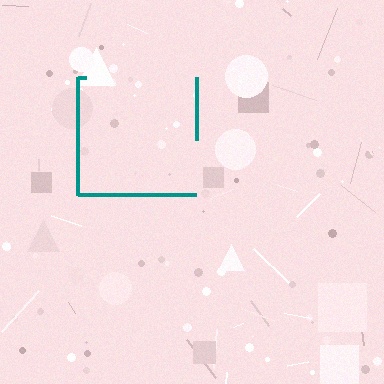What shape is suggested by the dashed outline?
The dashed outline suggests a square.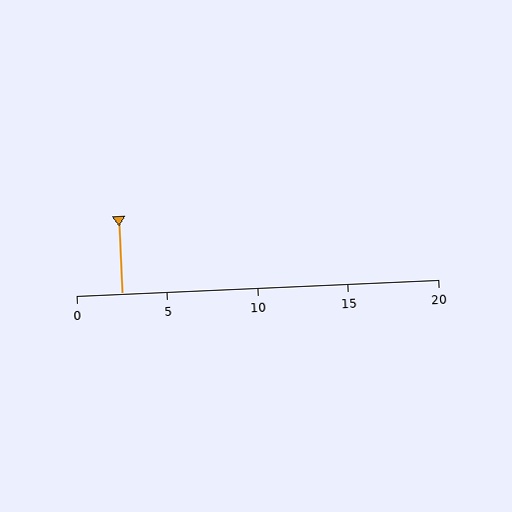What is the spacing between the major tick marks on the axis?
The major ticks are spaced 5 apart.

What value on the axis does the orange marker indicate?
The marker indicates approximately 2.5.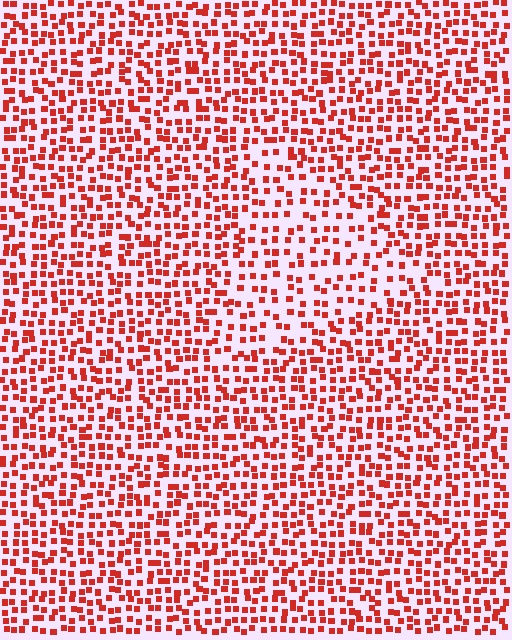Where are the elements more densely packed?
The elements are more densely packed outside the triangle boundary.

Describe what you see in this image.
The image contains small red elements arranged at two different densities. A triangle-shaped region is visible where the elements are less densely packed than the surrounding area.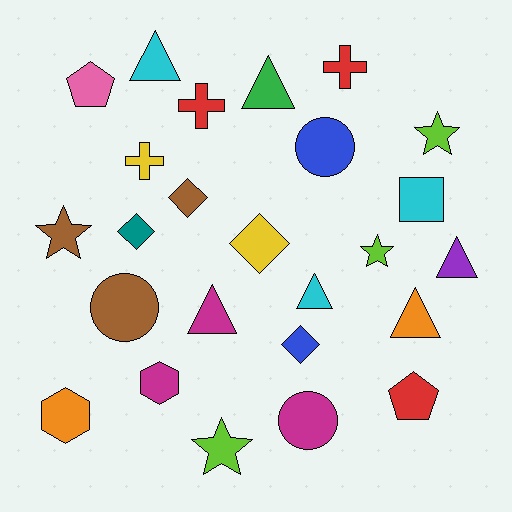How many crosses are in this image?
There are 3 crosses.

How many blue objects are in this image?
There are 2 blue objects.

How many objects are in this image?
There are 25 objects.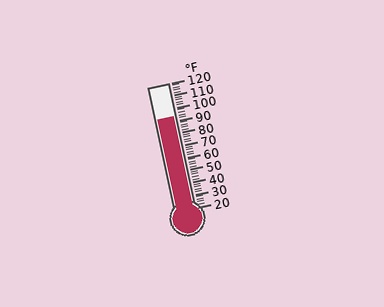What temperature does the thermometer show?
The thermometer shows approximately 94°F.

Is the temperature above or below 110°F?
The temperature is below 110°F.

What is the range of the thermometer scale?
The thermometer scale ranges from 20°F to 120°F.